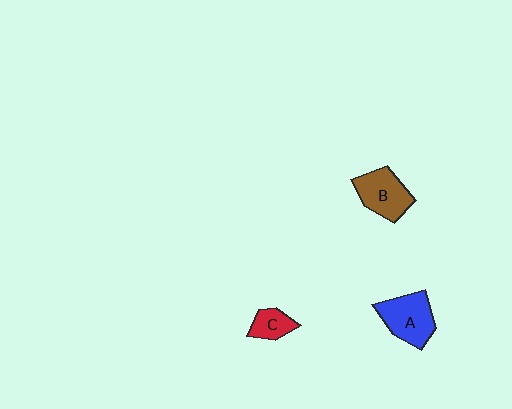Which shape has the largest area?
Shape A (blue).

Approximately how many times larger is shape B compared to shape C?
Approximately 1.8 times.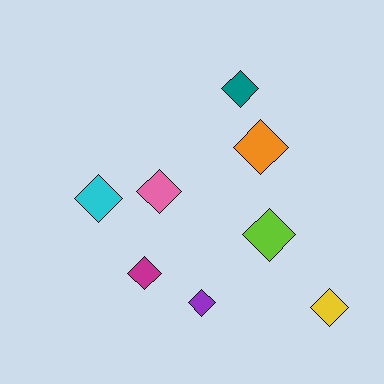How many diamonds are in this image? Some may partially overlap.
There are 8 diamonds.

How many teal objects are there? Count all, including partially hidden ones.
There is 1 teal object.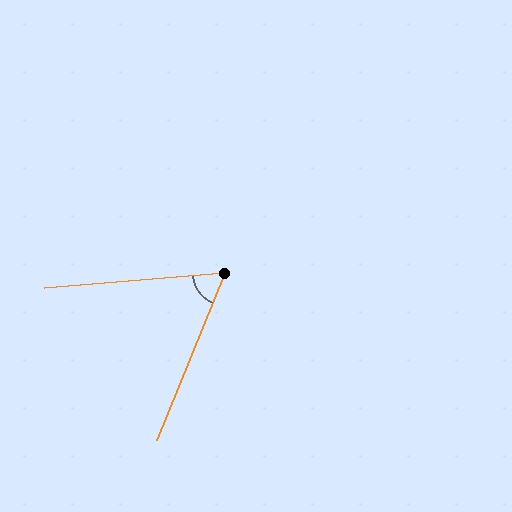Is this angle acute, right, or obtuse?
It is acute.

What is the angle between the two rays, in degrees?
Approximately 63 degrees.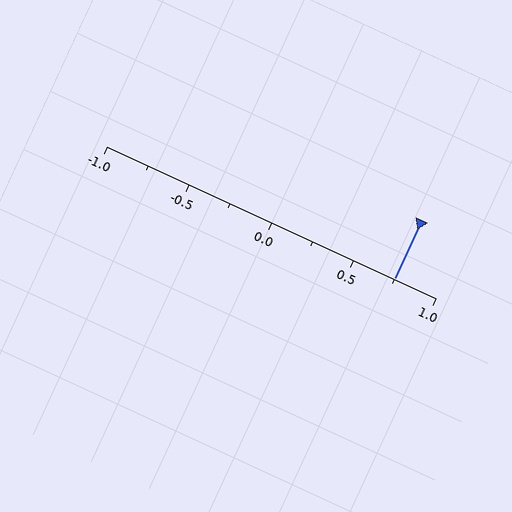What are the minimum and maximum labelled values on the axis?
The axis runs from -1.0 to 1.0.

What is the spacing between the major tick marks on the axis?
The major ticks are spaced 0.5 apart.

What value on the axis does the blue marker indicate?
The marker indicates approximately 0.75.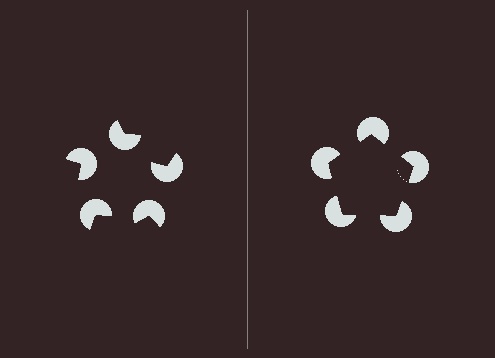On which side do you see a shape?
An illusory pentagon appears on the right side. On the left side the wedge cuts are rotated, so no coherent shape forms.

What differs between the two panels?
The pac-man discs are positioned identically on both sides; only the wedge orientations differ. On the right they align to a pentagon; on the left they are misaligned.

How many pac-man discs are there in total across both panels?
10 — 5 on each side.